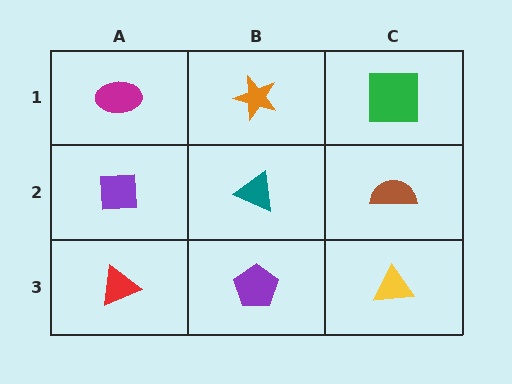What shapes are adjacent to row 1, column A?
A purple square (row 2, column A), an orange star (row 1, column B).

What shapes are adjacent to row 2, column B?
An orange star (row 1, column B), a purple pentagon (row 3, column B), a purple square (row 2, column A), a brown semicircle (row 2, column C).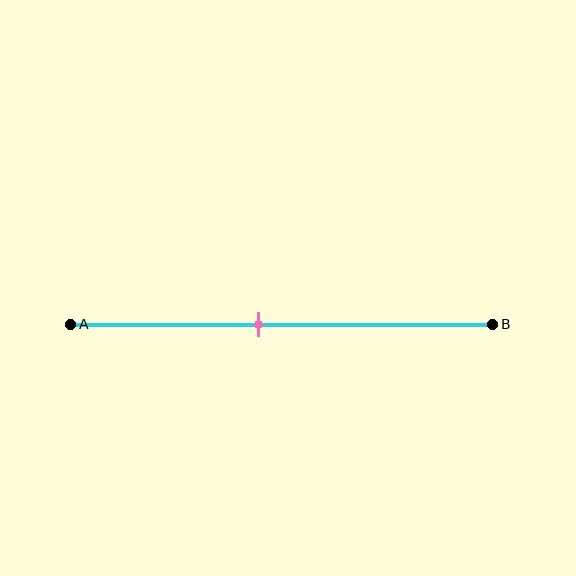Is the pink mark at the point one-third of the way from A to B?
No, the mark is at about 45% from A, not at the 33% one-third point.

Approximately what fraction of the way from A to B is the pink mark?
The pink mark is approximately 45% of the way from A to B.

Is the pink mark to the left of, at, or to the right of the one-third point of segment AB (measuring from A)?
The pink mark is to the right of the one-third point of segment AB.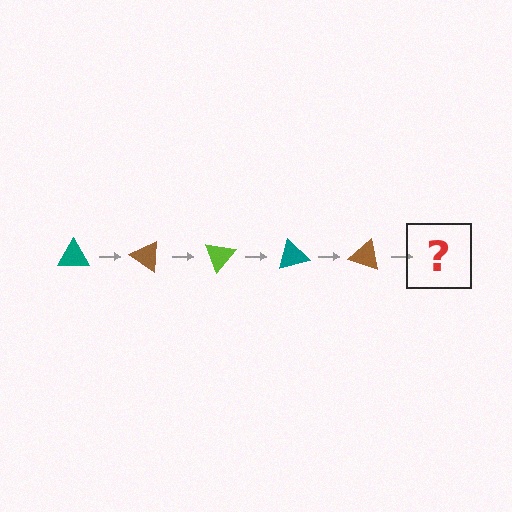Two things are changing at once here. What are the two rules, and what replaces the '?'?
The two rules are that it rotates 35 degrees each step and the color cycles through teal, brown, and lime. The '?' should be a lime triangle, rotated 175 degrees from the start.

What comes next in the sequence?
The next element should be a lime triangle, rotated 175 degrees from the start.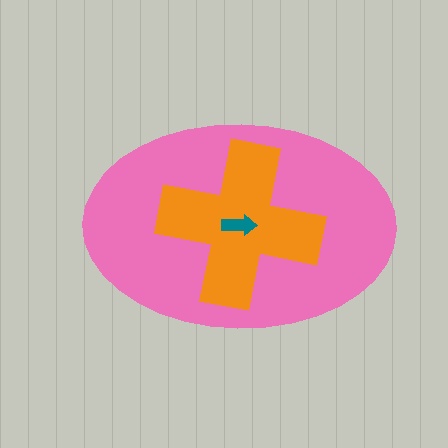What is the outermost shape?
The pink ellipse.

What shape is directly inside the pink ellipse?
The orange cross.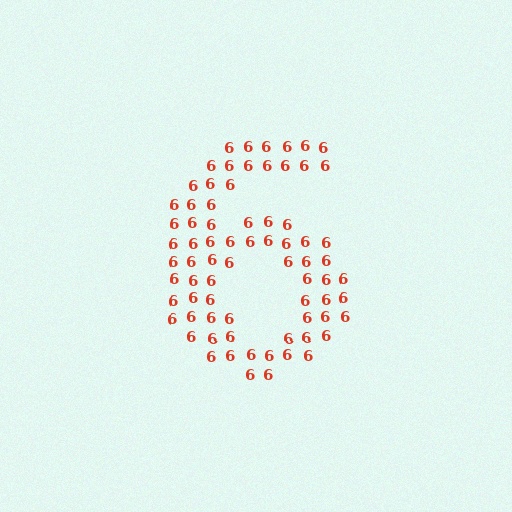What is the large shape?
The large shape is the digit 6.